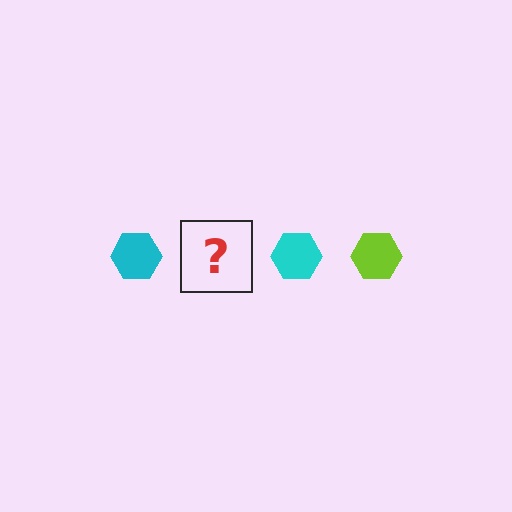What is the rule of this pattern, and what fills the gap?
The rule is that the pattern cycles through cyan, lime hexagons. The gap should be filled with a lime hexagon.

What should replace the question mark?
The question mark should be replaced with a lime hexagon.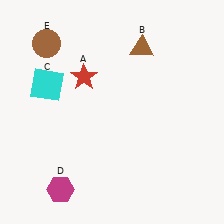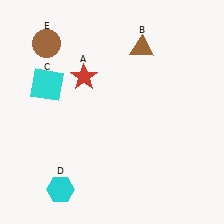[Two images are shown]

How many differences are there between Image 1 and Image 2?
There is 1 difference between the two images.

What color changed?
The hexagon (D) changed from magenta in Image 1 to cyan in Image 2.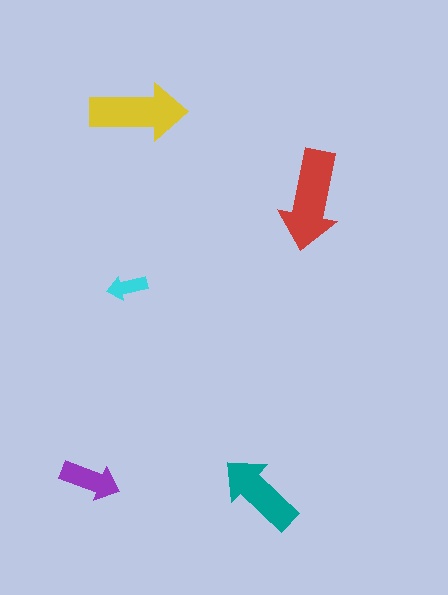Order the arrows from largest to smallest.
the red one, the yellow one, the teal one, the purple one, the cyan one.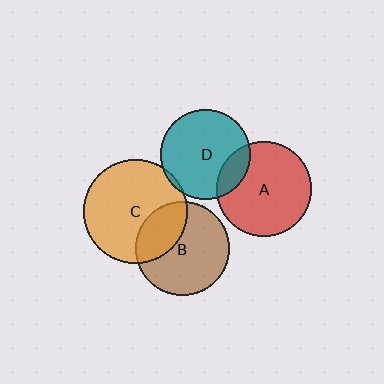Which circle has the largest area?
Circle C (orange).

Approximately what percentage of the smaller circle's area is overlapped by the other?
Approximately 30%.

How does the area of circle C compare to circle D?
Approximately 1.3 times.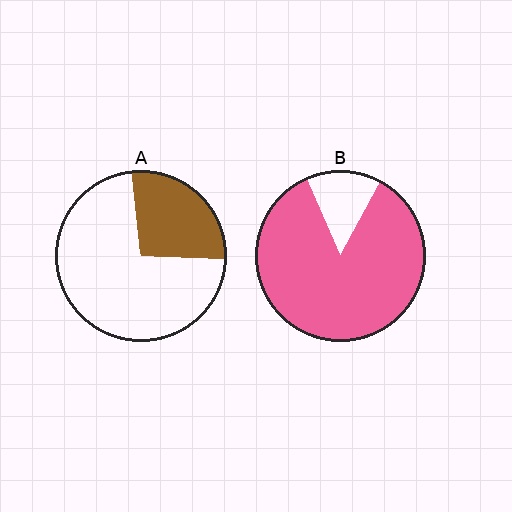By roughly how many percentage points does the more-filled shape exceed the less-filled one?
By roughly 60 percentage points (B over A).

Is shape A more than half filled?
No.